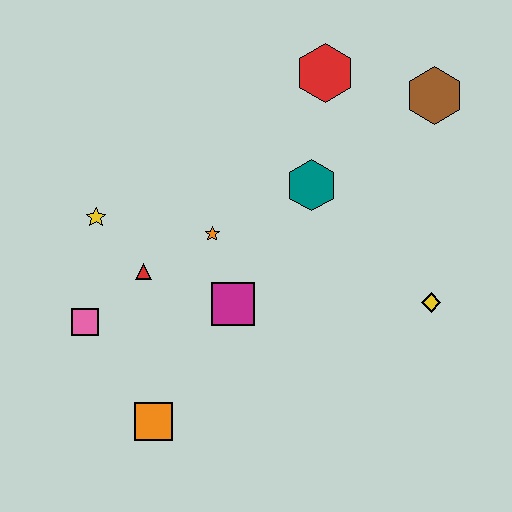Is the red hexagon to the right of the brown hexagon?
No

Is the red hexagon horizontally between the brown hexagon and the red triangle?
Yes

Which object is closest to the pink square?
The red triangle is closest to the pink square.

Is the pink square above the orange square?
Yes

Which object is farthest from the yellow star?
The brown hexagon is farthest from the yellow star.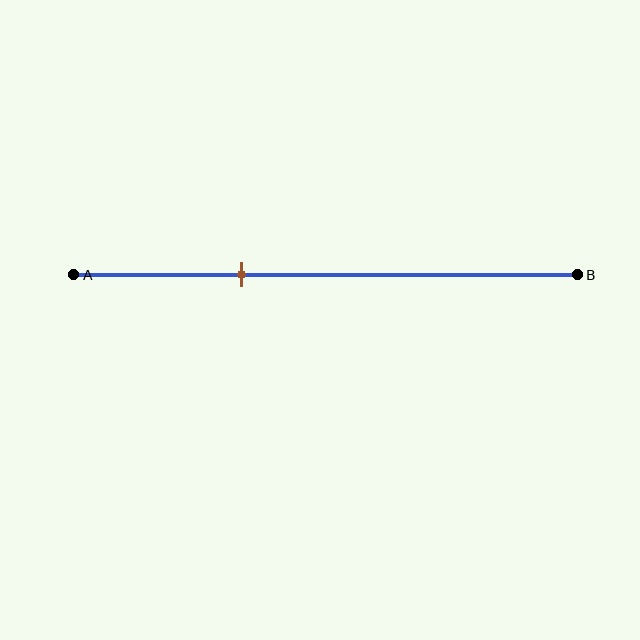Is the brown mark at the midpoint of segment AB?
No, the mark is at about 35% from A, not at the 50% midpoint.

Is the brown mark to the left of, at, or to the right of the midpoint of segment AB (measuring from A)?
The brown mark is to the left of the midpoint of segment AB.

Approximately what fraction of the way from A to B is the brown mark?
The brown mark is approximately 35% of the way from A to B.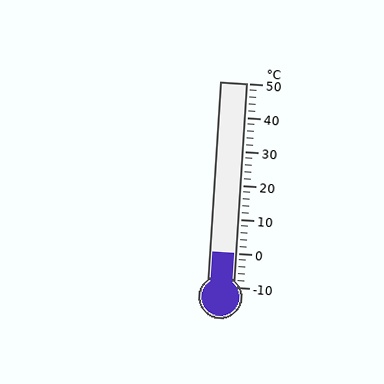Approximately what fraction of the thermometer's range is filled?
The thermometer is filled to approximately 15% of its range.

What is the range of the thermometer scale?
The thermometer scale ranges from -10°C to 50°C.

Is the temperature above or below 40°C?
The temperature is below 40°C.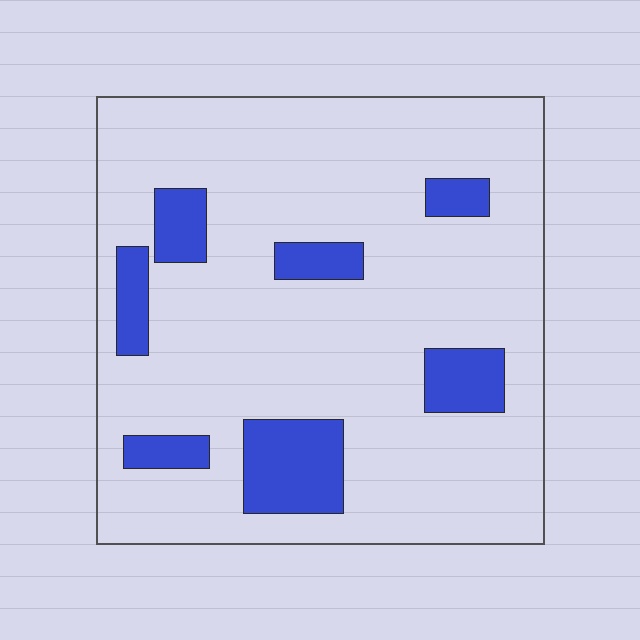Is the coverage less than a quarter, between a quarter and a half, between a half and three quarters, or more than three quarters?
Less than a quarter.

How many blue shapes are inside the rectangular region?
7.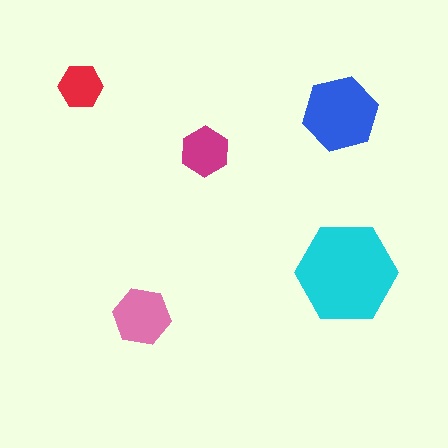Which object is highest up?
The red hexagon is topmost.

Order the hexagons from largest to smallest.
the cyan one, the blue one, the pink one, the magenta one, the red one.